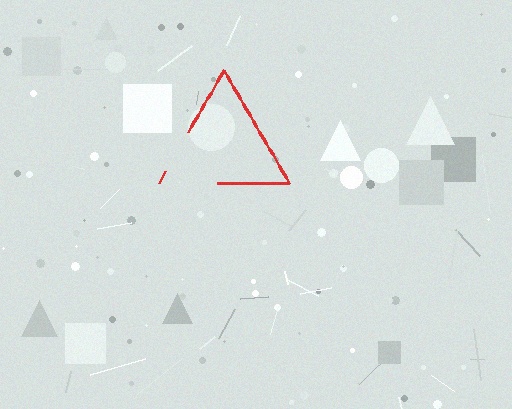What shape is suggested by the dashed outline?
The dashed outline suggests a triangle.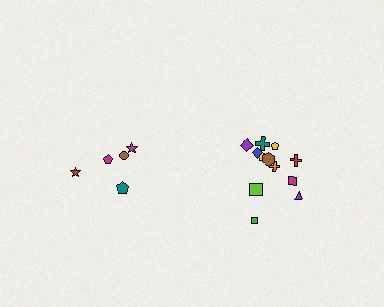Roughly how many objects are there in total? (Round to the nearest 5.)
Roughly 15 objects in total.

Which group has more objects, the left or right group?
The right group.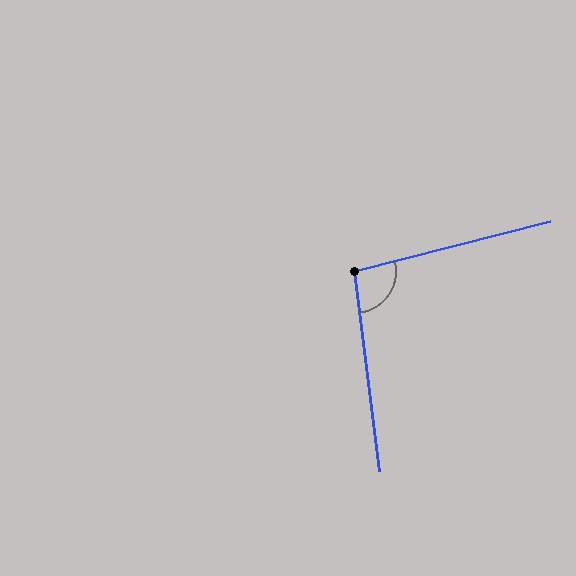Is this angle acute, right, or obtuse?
It is obtuse.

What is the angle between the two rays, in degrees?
Approximately 97 degrees.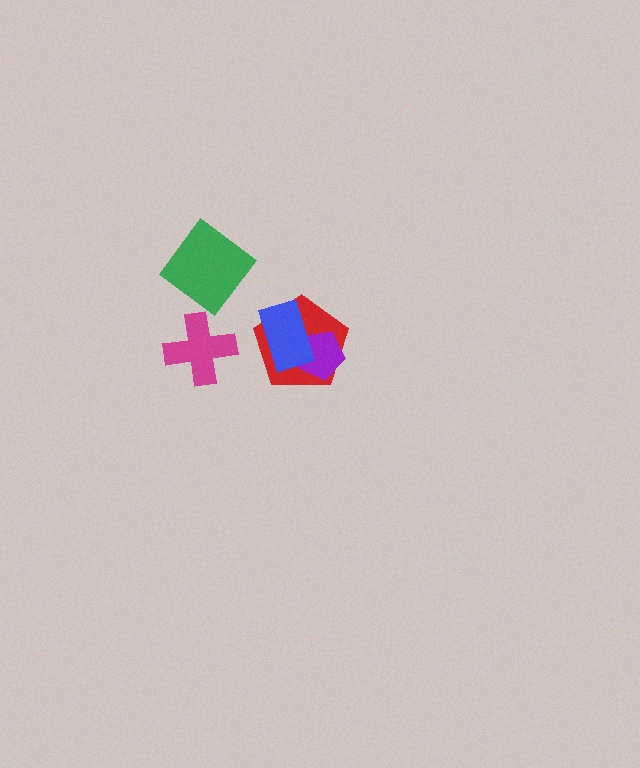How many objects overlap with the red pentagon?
2 objects overlap with the red pentagon.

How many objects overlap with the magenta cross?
0 objects overlap with the magenta cross.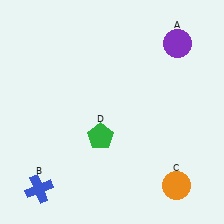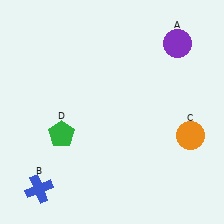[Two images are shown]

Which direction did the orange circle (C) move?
The orange circle (C) moved up.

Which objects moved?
The objects that moved are: the orange circle (C), the green pentagon (D).